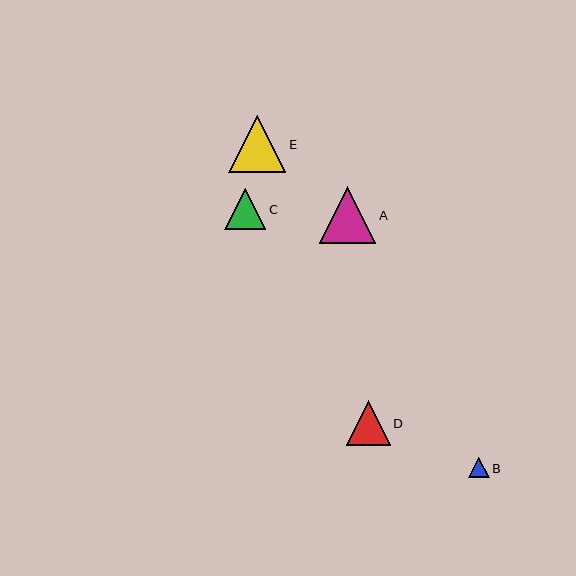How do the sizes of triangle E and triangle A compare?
Triangle E and triangle A are approximately the same size.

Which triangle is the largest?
Triangle E is the largest with a size of approximately 57 pixels.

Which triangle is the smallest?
Triangle B is the smallest with a size of approximately 21 pixels.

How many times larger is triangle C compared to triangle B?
Triangle C is approximately 2.0 times the size of triangle B.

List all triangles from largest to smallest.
From largest to smallest: E, A, D, C, B.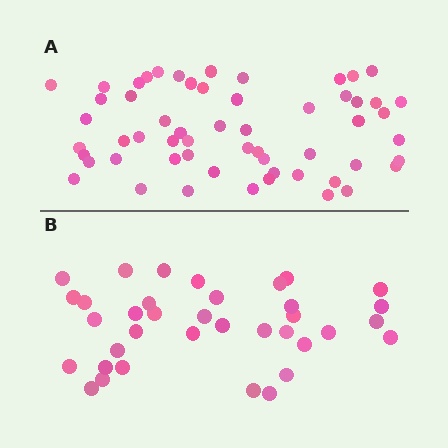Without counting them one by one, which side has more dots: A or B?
Region A (the top region) has more dots.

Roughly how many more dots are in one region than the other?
Region A has approximately 20 more dots than region B.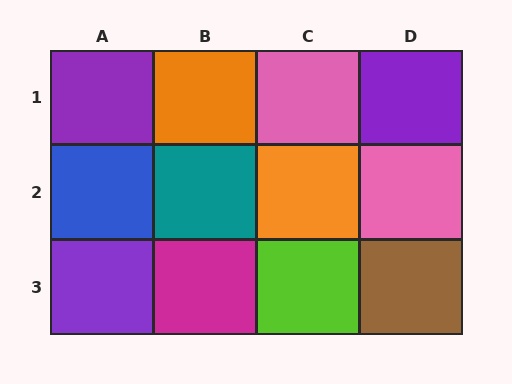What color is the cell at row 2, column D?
Pink.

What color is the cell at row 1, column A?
Purple.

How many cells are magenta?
1 cell is magenta.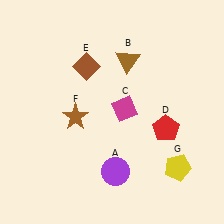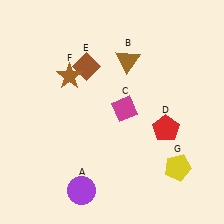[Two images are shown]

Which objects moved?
The objects that moved are: the purple circle (A), the brown star (F).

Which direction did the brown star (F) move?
The brown star (F) moved up.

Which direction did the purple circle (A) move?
The purple circle (A) moved left.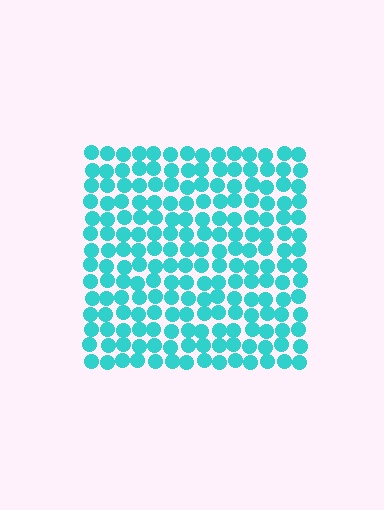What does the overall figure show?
The overall figure shows a square.